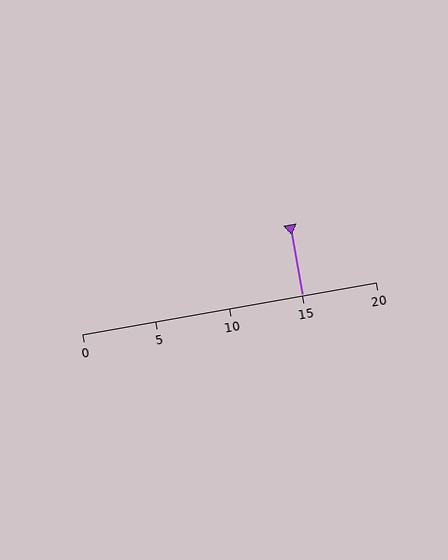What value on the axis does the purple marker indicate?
The marker indicates approximately 15.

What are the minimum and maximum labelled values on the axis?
The axis runs from 0 to 20.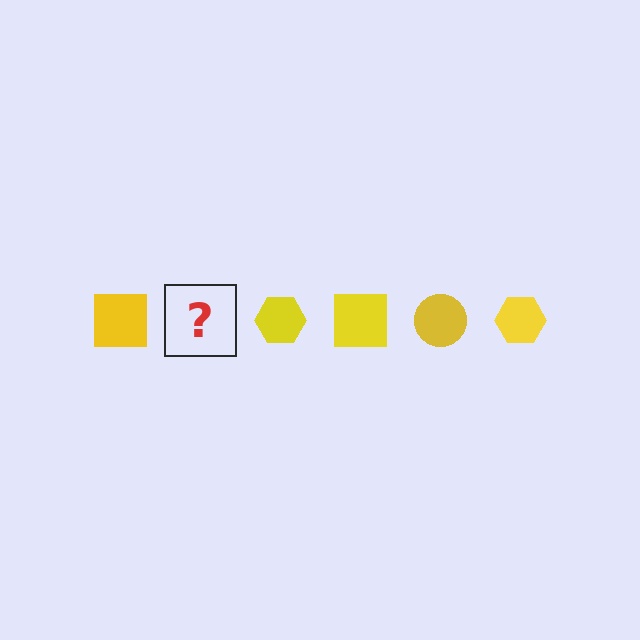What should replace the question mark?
The question mark should be replaced with a yellow circle.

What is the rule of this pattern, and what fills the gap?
The rule is that the pattern cycles through square, circle, hexagon shapes in yellow. The gap should be filled with a yellow circle.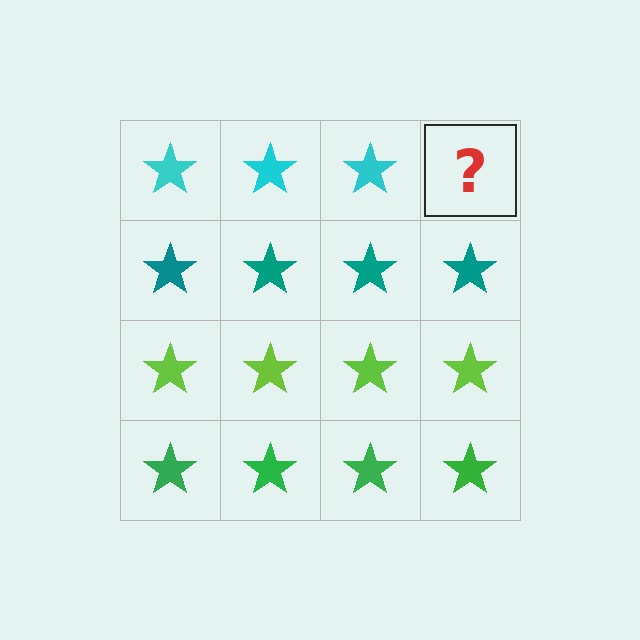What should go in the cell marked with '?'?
The missing cell should contain a cyan star.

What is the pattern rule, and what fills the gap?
The rule is that each row has a consistent color. The gap should be filled with a cyan star.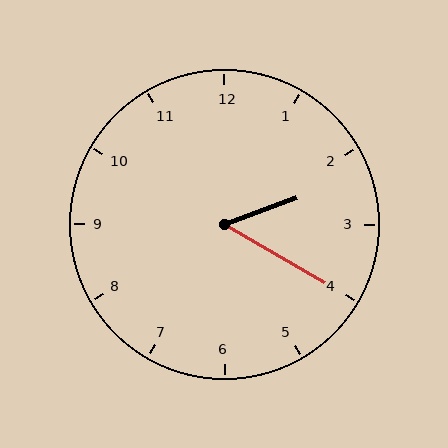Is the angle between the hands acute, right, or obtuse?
It is acute.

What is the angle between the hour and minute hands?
Approximately 50 degrees.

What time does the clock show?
2:20.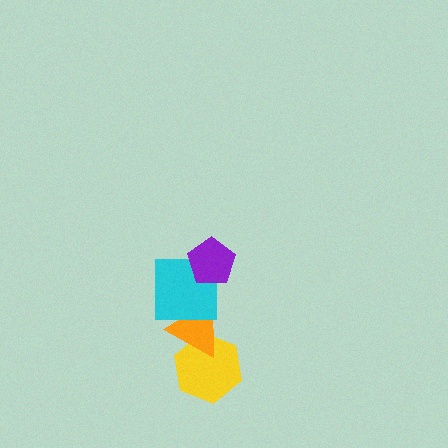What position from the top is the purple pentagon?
The purple pentagon is 1st from the top.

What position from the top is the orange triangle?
The orange triangle is 3rd from the top.